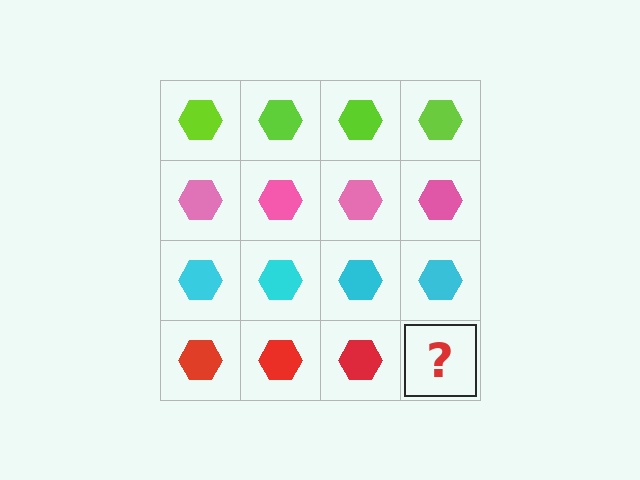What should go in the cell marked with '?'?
The missing cell should contain a red hexagon.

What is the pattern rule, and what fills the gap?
The rule is that each row has a consistent color. The gap should be filled with a red hexagon.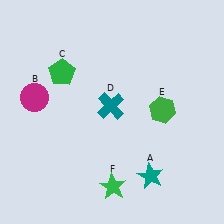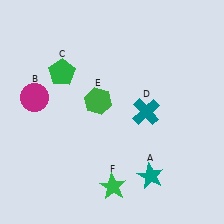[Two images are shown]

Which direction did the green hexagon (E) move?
The green hexagon (E) moved left.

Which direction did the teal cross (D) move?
The teal cross (D) moved right.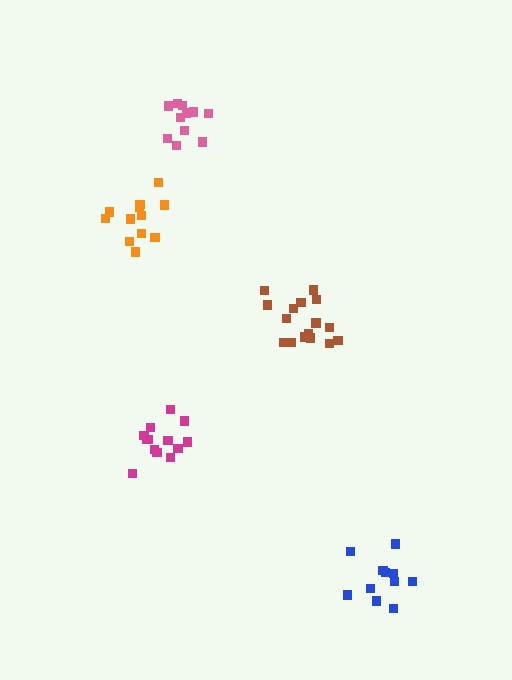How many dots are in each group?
Group 1: 16 dots, Group 2: 12 dots, Group 3: 11 dots, Group 4: 11 dots, Group 5: 14 dots (64 total).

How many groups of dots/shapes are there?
There are 5 groups.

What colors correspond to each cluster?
The clusters are colored: brown, orange, pink, blue, magenta.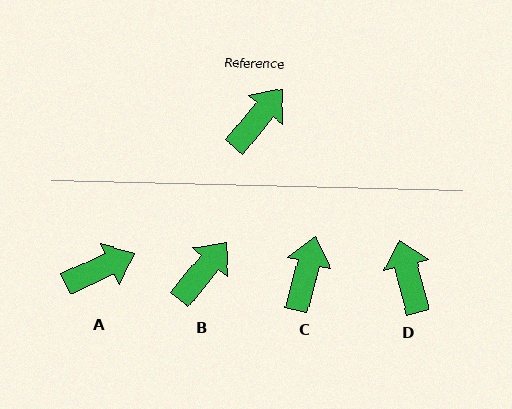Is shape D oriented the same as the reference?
No, it is off by about 53 degrees.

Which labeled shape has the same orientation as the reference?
B.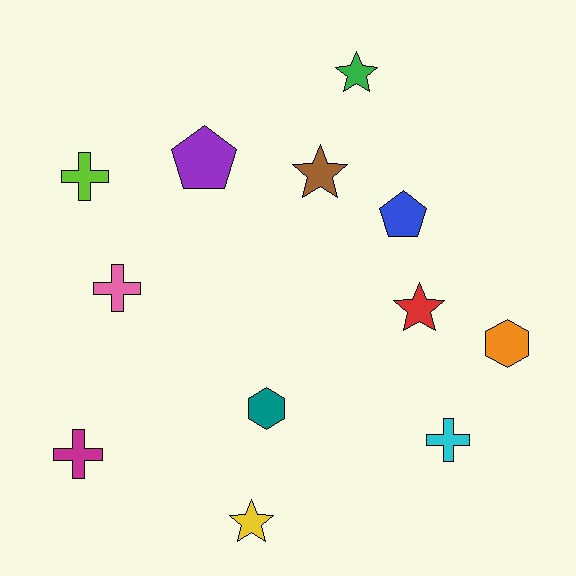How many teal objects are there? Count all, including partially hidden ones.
There is 1 teal object.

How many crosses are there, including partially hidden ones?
There are 4 crosses.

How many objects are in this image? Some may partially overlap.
There are 12 objects.